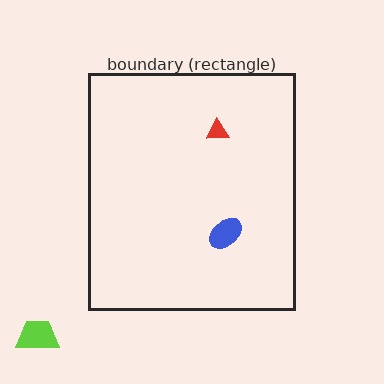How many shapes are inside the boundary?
2 inside, 1 outside.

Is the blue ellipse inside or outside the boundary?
Inside.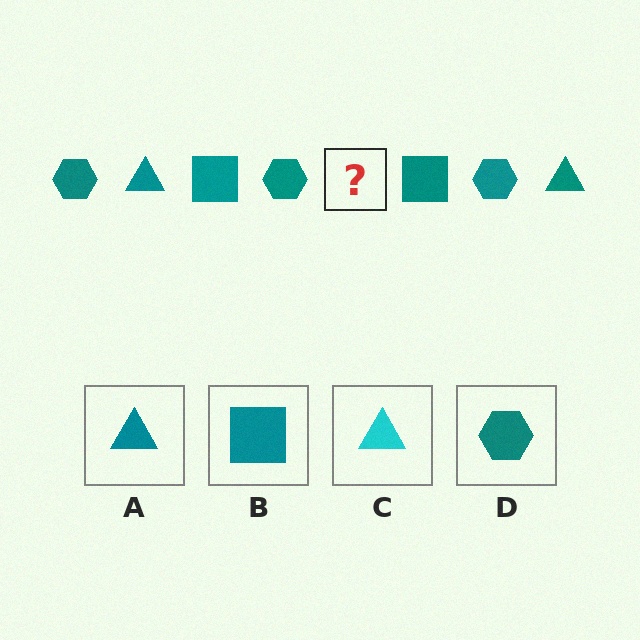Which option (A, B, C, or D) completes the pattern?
A.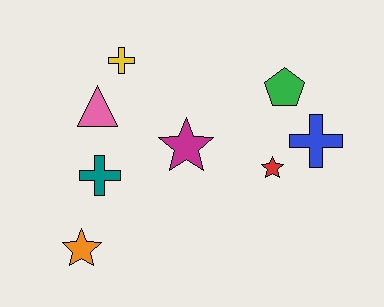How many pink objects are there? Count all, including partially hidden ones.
There is 1 pink object.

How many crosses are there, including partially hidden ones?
There are 3 crosses.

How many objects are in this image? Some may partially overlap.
There are 8 objects.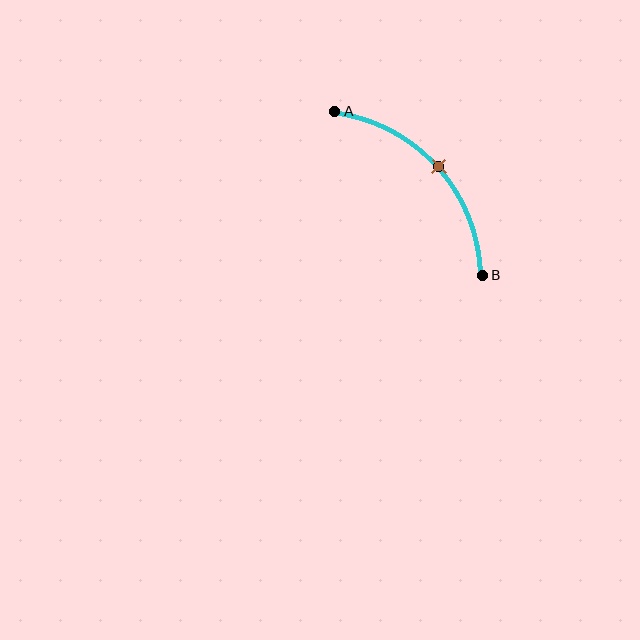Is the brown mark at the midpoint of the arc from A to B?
Yes. The brown mark lies on the arc at equal arc-length from both A and B — it is the arc midpoint.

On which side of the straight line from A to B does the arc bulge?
The arc bulges above and to the right of the straight line connecting A and B.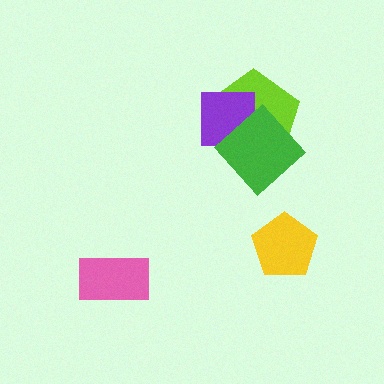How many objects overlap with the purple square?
2 objects overlap with the purple square.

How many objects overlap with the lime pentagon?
2 objects overlap with the lime pentagon.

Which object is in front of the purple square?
The green diamond is in front of the purple square.